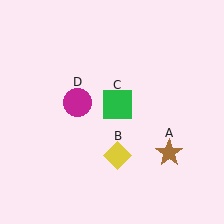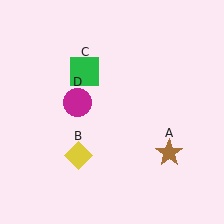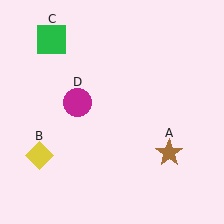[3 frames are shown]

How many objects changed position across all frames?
2 objects changed position: yellow diamond (object B), green square (object C).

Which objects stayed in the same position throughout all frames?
Brown star (object A) and magenta circle (object D) remained stationary.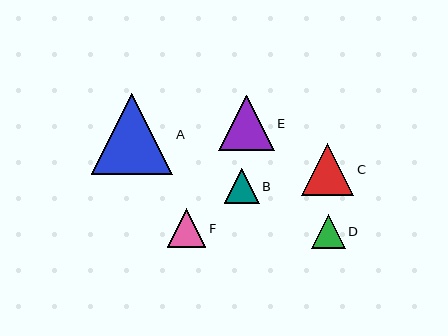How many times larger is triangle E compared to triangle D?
Triangle E is approximately 1.6 times the size of triangle D.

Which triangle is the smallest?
Triangle D is the smallest with a size of approximately 34 pixels.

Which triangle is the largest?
Triangle A is the largest with a size of approximately 81 pixels.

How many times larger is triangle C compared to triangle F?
Triangle C is approximately 1.4 times the size of triangle F.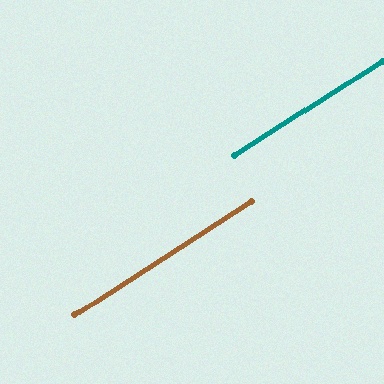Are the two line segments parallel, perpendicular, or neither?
Parallel — their directions differ by only 0.1°.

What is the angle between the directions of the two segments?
Approximately 0 degrees.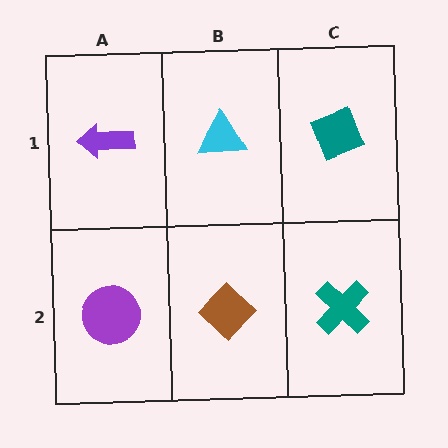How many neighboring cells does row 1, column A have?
2.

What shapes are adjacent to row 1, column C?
A teal cross (row 2, column C), a cyan triangle (row 1, column B).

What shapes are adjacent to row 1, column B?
A brown diamond (row 2, column B), a purple arrow (row 1, column A), a teal diamond (row 1, column C).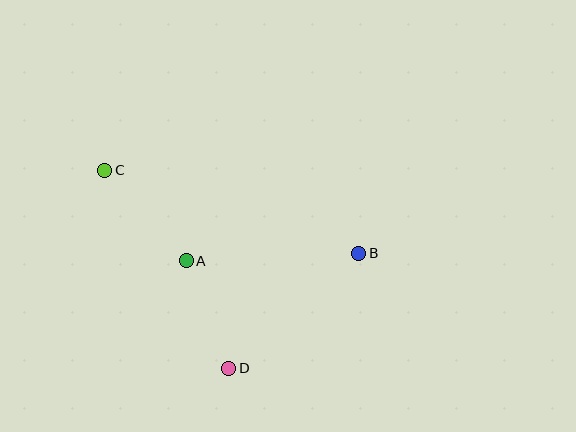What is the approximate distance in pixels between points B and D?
The distance between B and D is approximately 173 pixels.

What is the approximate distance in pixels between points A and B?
The distance between A and B is approximately 173 pixels.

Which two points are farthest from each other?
Points B and C are farthest from each other.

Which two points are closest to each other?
Points A and D are closest to each other.